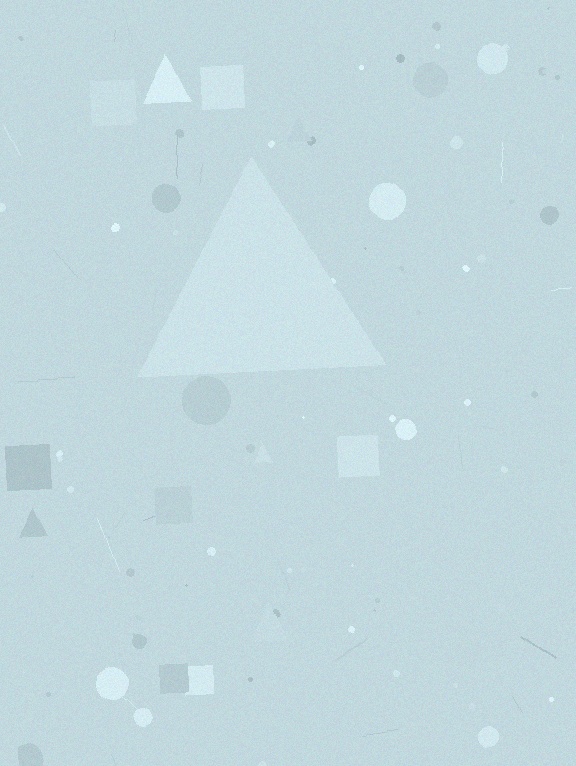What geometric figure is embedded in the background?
A triangle is embedded in the background.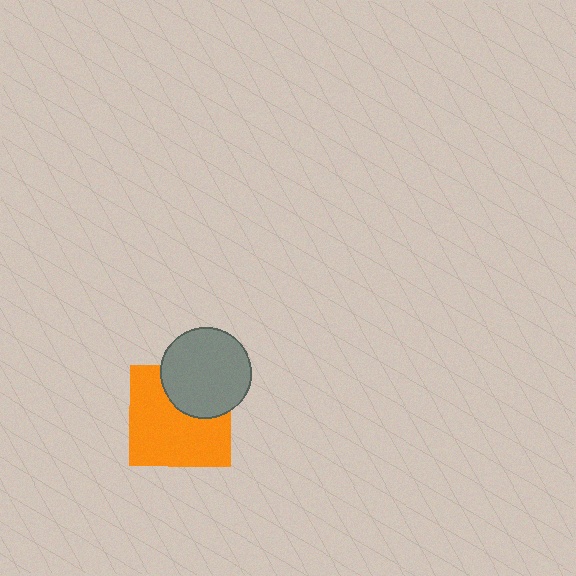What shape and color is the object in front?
The object in front is a gray circle.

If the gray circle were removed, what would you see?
You would see the complete orange square.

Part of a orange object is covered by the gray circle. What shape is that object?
It is a square.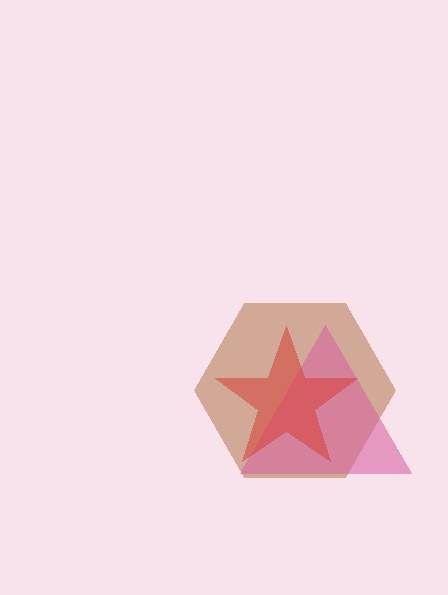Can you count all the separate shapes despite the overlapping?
Yes, there are 3 separate shapes.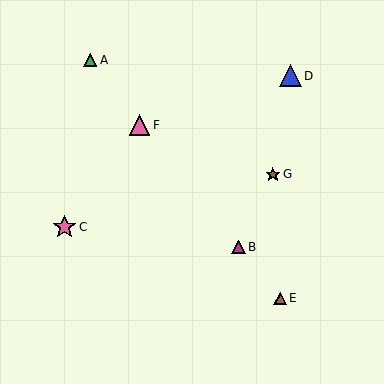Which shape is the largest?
The pink star (labeled C) is the largest.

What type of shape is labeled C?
Shape C is a pink star.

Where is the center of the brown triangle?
The center of the brown triangle is at (280, 299).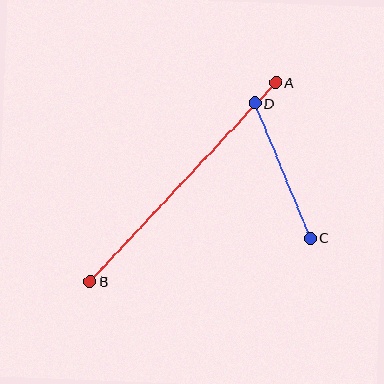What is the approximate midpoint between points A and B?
The midpoint is at approximately (183, 182) pixels.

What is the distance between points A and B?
The distance is approximately 272 pixels.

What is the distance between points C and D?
The distance is approximately 146 pixels.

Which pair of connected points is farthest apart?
Points A and B are farthest apart.